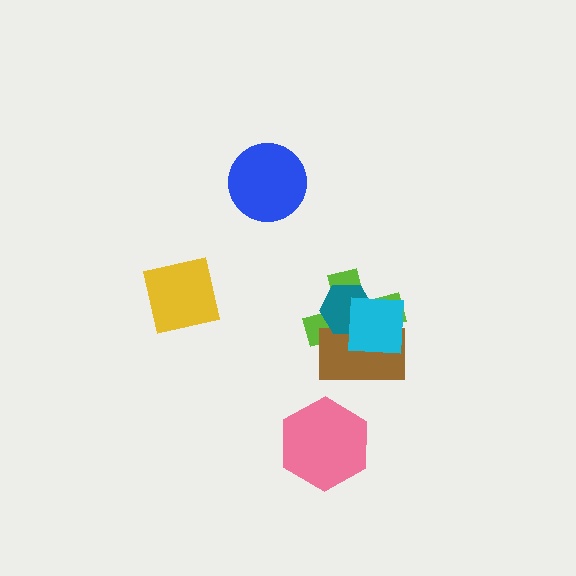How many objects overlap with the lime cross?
3 objects overlap with the lime cross.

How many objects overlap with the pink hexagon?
0 objects overlap with the pink hexagon.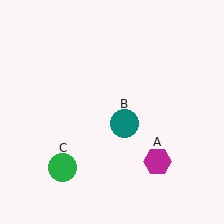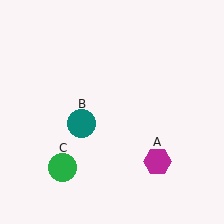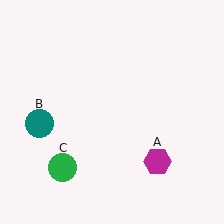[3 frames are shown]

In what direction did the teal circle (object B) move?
The teal circle (object B) moved left.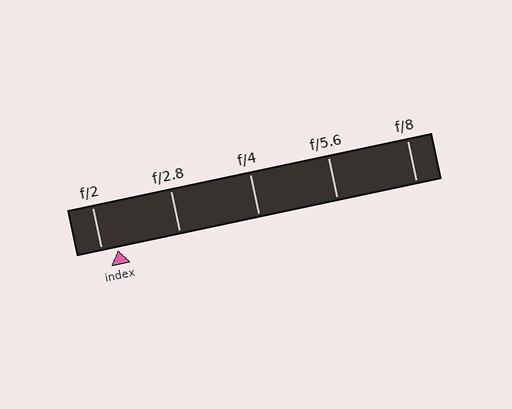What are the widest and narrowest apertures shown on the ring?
The widest aperture shown is f/2 and the narrowest is f/8.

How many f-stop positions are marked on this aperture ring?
There are 5 f-stop positions marked.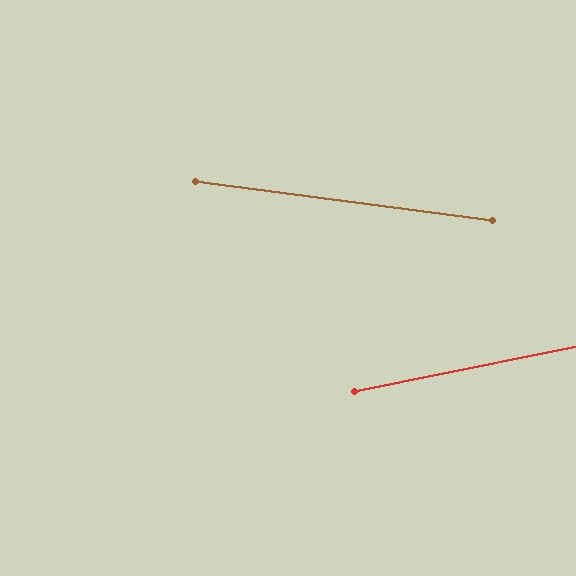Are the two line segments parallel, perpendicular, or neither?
Neither parallel nor perpendicular — they differ by about 19°.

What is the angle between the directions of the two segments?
Approximately 19 degrees.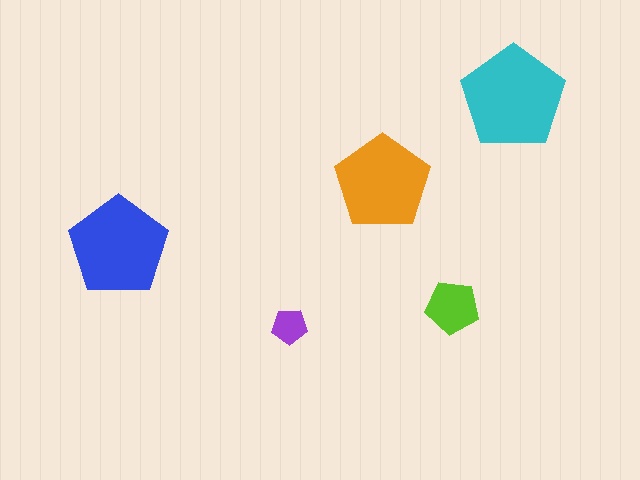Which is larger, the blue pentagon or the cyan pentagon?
The cyan one.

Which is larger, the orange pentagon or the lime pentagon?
The orange one.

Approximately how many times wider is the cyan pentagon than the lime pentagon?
About 2 times wider.